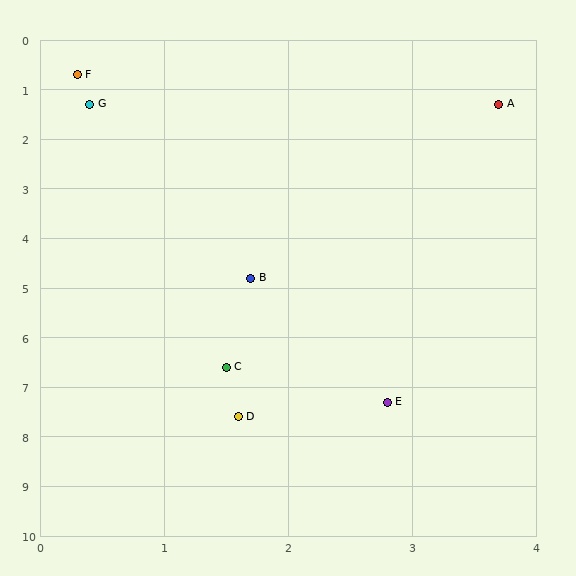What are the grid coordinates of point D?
Point D is at approximately (1.6, 7.6).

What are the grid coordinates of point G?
Point G is at approximately (0.4, 1.3).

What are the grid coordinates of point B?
Point B is at approximately (1.7, 4.8).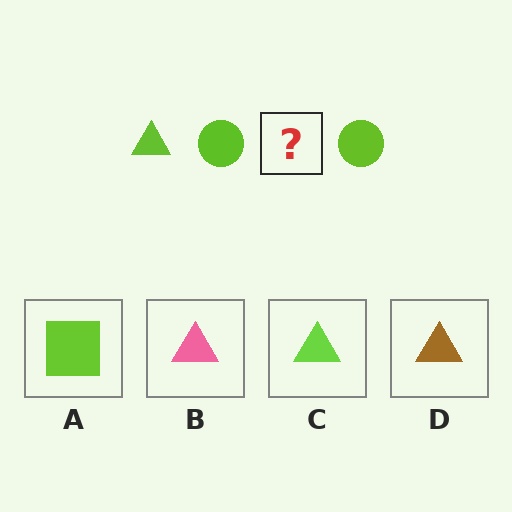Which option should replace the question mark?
Option C.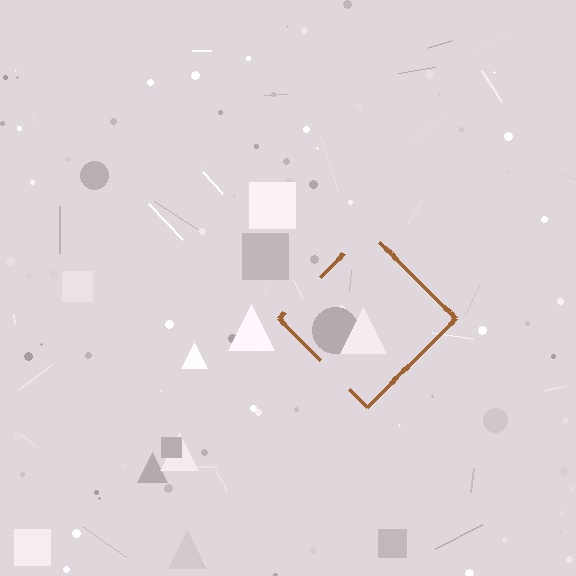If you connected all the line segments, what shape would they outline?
They would outline a diamond.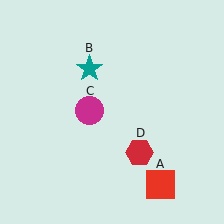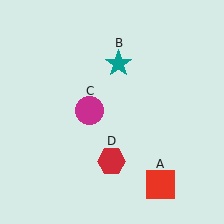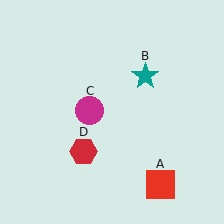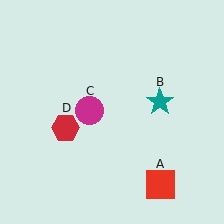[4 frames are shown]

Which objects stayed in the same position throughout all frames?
Red square (object A) and magenta circle (object C) remained stationary.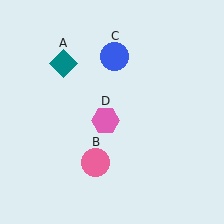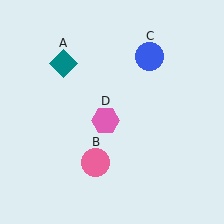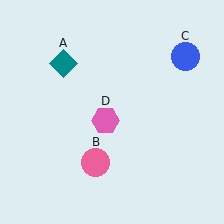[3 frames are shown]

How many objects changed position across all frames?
1 object changed position: blue circle (object C).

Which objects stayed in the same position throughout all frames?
Teal diamond (object A) and pink circle (object B) and pink hexagon (object D) remained stationary.